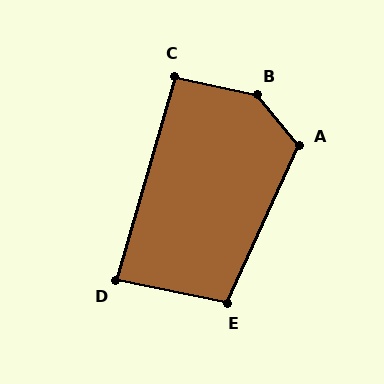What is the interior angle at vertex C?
Approximately 93 degrees (approximately right).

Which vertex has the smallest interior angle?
D, at approximately 85 degrees.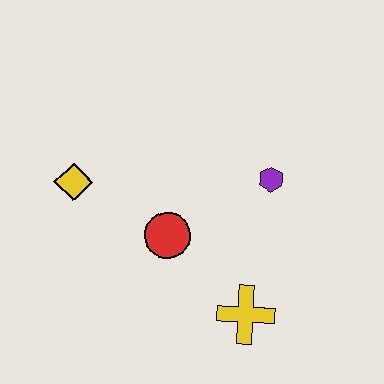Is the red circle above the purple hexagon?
No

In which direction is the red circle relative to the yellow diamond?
The red circle is to the right of the yellow diamond.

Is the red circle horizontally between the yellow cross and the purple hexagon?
No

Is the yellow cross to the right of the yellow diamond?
Yes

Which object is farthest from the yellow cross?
The yellow diamond is farthest from the yellow cross.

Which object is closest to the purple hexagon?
The red circle is closest to the purple hexagon.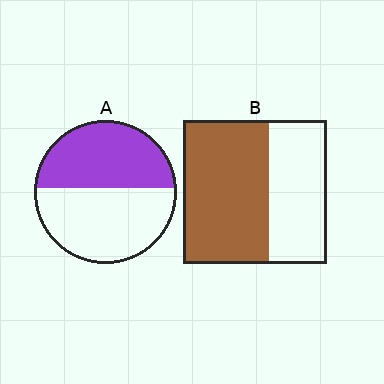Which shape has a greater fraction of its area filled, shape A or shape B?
Shape B.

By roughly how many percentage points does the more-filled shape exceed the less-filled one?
By roughly 15 percentage points (B over A).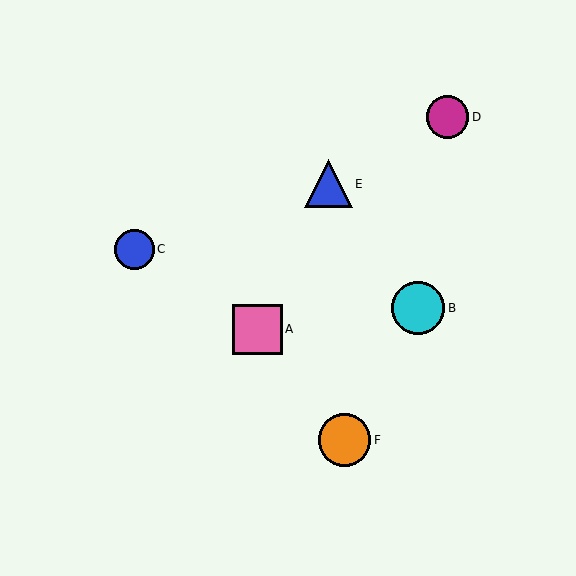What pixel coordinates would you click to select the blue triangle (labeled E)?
Click at (328, 184) to select the blue triangle E.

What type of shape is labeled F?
Shape F is an orange circle.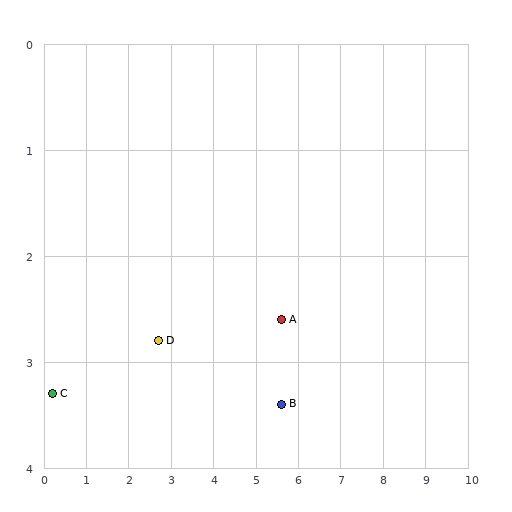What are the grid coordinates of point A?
Point A is at approximately (5.6, 2.6).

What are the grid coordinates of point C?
Point C is at approximately (0.2, 3.3).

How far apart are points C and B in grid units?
Points C and B are about 5.4 grid units apart.